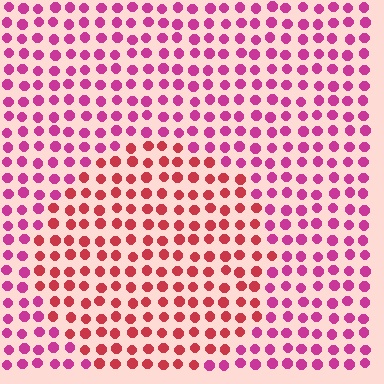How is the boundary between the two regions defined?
The boundary is defined purely by a slight shift in hue (about 33 degrees). Spacing, size, and orientation are identical on both sides.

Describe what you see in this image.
The image is filled with small magenta elements in a uniform arrangement. A circle-shaped region is visible where the elements are tinted to a slightly different hue, forming a subtle color boundary.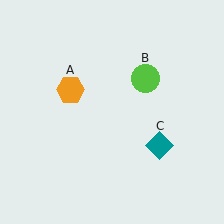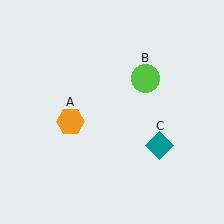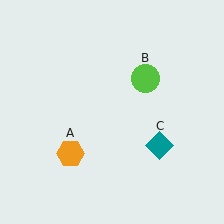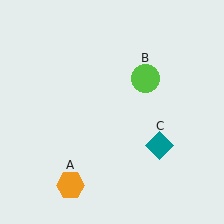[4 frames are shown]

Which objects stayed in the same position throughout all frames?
Lime circle (object B) and teal diamond (object C) remained stationary.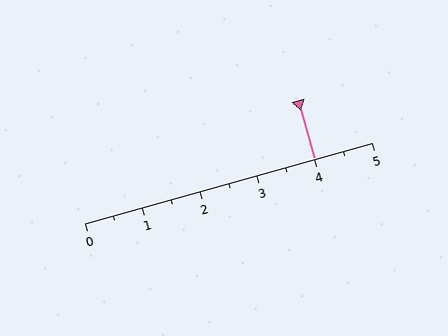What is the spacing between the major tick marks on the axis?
The major ticks are spaced 1 apart.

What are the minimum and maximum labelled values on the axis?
The axis runs from 0 to 5.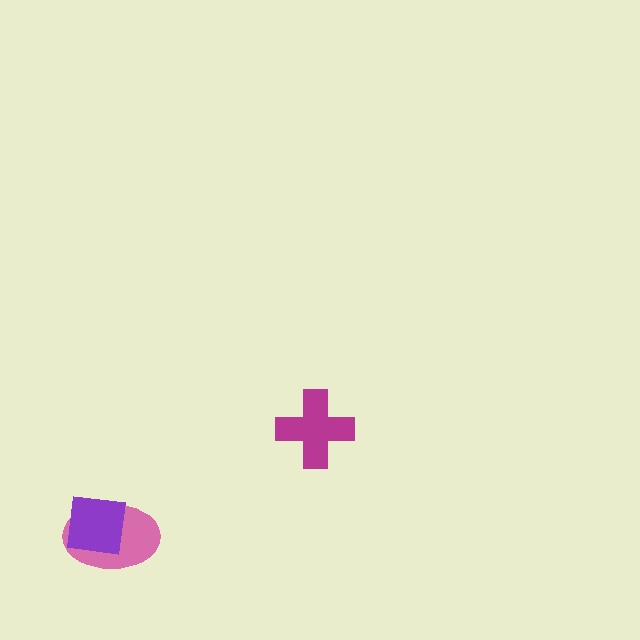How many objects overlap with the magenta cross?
0 objects overlap with the magenta cross.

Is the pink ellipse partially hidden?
Yes, it is partially covered by another shape.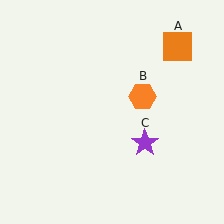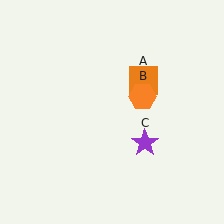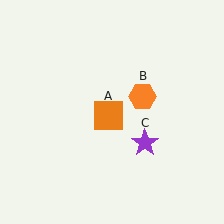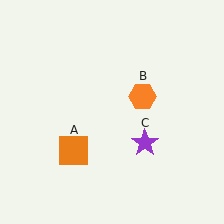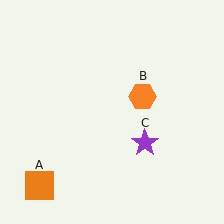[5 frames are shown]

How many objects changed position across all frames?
1 object changed position: orange square (object A).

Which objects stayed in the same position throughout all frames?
Orange hexagon (object B) and purple star (object C) remained stationary.